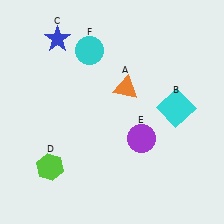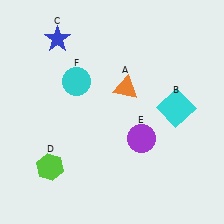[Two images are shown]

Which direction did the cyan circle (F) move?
The cyan circle (F) moved down.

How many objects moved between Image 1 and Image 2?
1 object moved between the two images.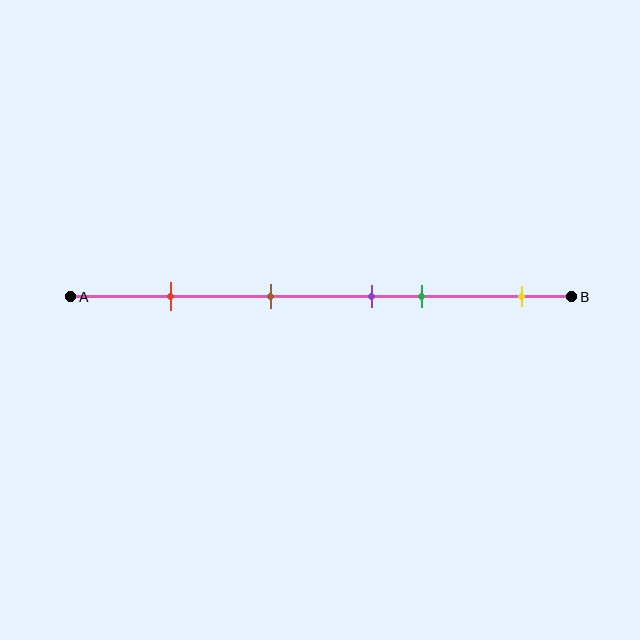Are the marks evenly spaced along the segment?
No, the marks are not evenly spaced.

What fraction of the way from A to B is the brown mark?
The brown mark is approximately 40% (0.4) of the way from A to B.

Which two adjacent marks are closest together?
The purple and green marks are the closest adjacent pair.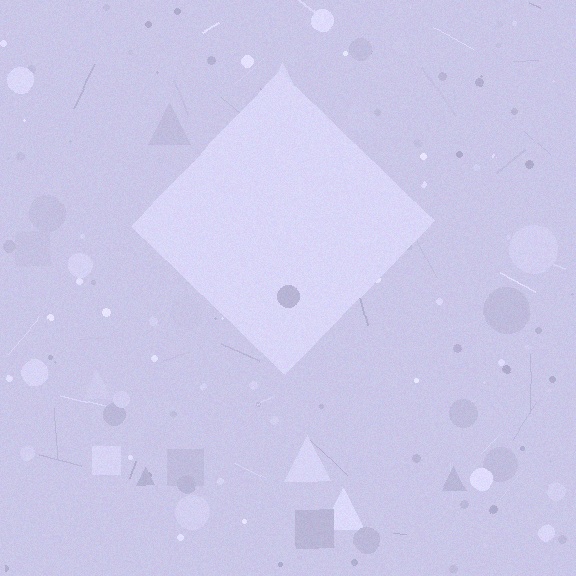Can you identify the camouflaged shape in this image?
The camouflaged shape is a diamond.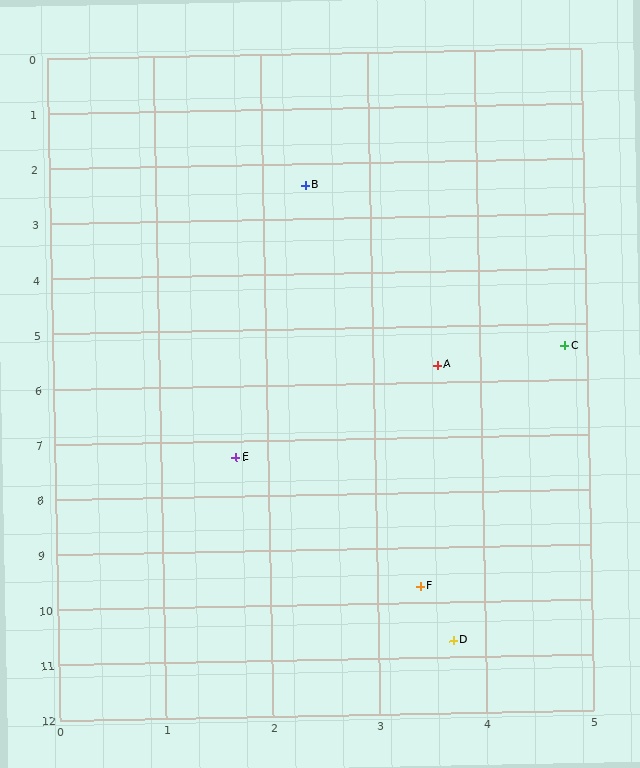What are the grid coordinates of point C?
Point C is at approximately (4.8, 5.4).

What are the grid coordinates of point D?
Point D is at approximately (3.7, 10.7).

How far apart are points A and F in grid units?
Points A and F are about 4.0 grid units apart.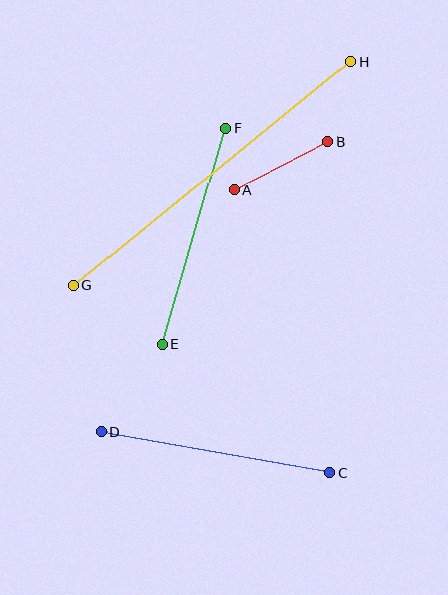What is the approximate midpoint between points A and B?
The midpoint is at approximately (281, 166) pixels.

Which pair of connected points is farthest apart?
Points G and H are farthest apart.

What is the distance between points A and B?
The distance is approximately 105 pixels.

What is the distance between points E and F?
The distance is approximately 225 pixels.